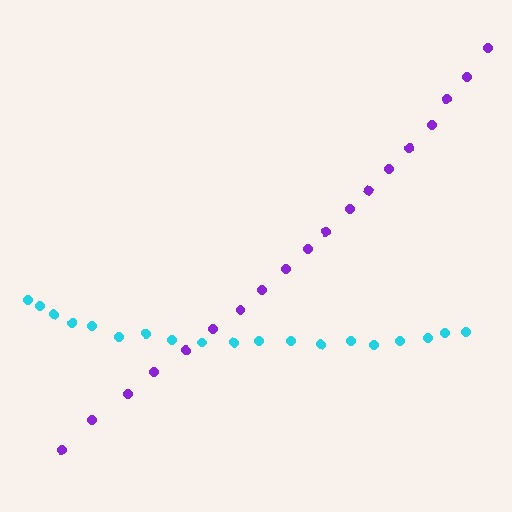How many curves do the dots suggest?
There are 2 distinct paths.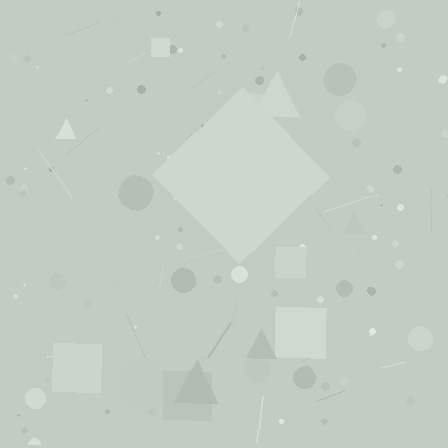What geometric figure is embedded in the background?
A diamond is embedded in the background.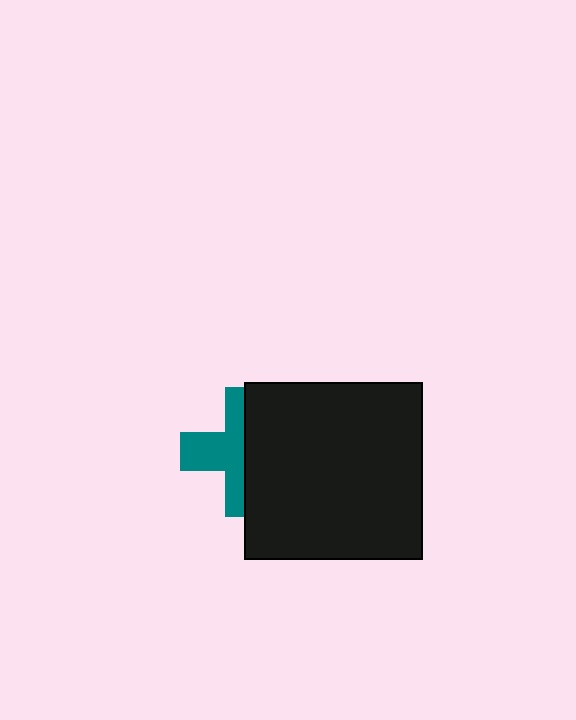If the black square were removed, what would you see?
You would see the complete teal cross.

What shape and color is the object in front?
The object in front is a black square.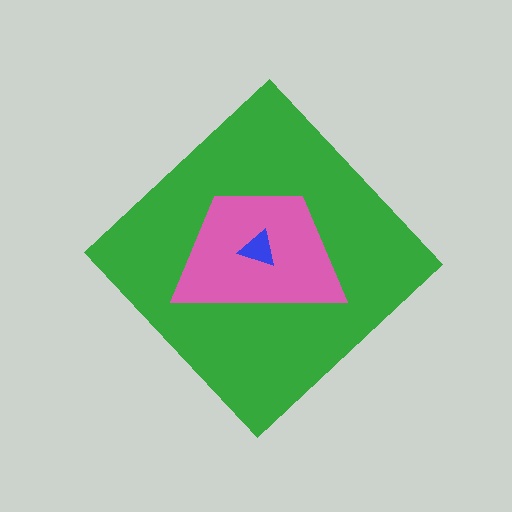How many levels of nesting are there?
3.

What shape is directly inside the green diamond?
The pink trapezoid.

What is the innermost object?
The blue triangle.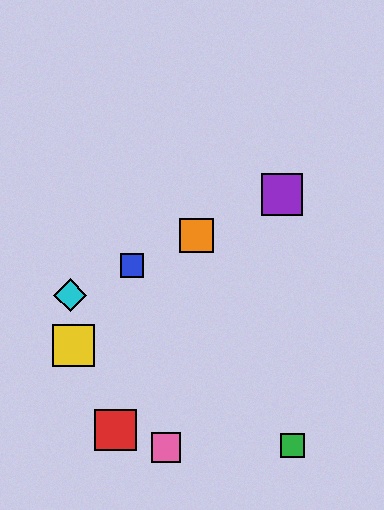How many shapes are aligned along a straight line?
4 shapes (the blue square, the purple square, the orange square, the cyan diamond) are aligned along a straight line.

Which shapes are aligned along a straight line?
The blue square, the purple square, the orange square, the cyan diamond are aligned along a straight line.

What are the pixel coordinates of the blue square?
The blue square is at (132, 266).